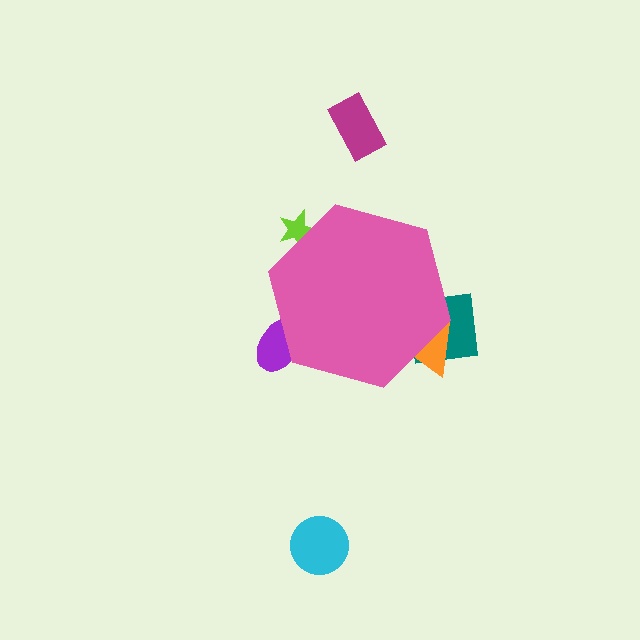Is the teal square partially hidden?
Yes, the teal square is partially hidden behind the pink hexagon.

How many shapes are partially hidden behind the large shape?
4 shapes are partially hidden.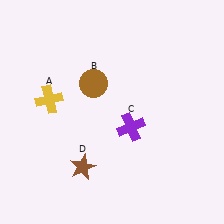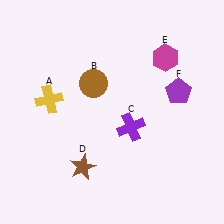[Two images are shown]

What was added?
A magenta hexagon (E), a purple pentagon (F) were added in Image 2.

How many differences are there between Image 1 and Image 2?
There are 2 differences between the two images.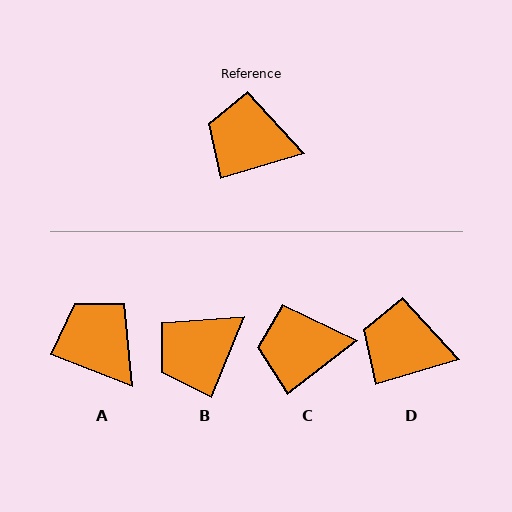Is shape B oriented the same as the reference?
No, it is off by about 51 degrees.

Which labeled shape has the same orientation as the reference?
D.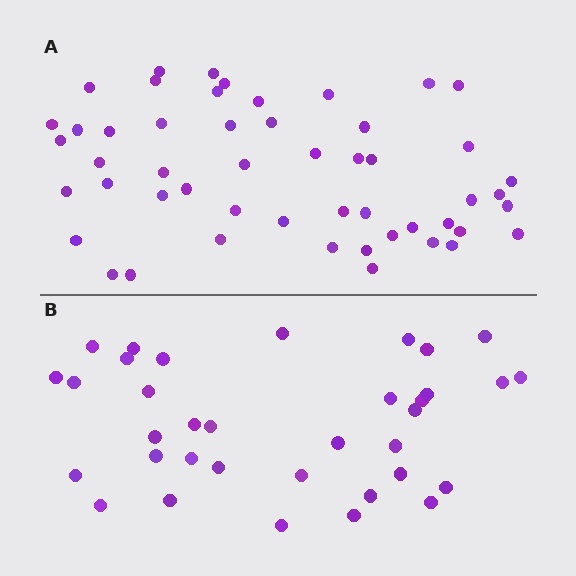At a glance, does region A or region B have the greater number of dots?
Region A (the top region) has more dots.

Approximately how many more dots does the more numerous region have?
Region A has approximately 15 more dots than region B.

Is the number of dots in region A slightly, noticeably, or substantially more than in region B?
Region A has substantially more. The ratio is roughly 1.5 to 1.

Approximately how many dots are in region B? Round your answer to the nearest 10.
About 40 dots. (The exact count is 35, which rounds to 40.)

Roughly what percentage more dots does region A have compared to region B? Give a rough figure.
About 45% more.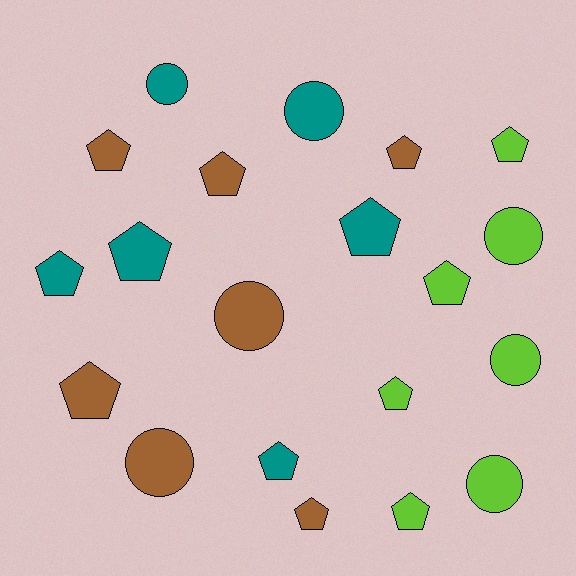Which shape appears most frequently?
Pentagon, with 13 objects.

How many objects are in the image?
There are 20 objects.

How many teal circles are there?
There are 2 teal circles.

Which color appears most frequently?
Lime, with 7 objects.